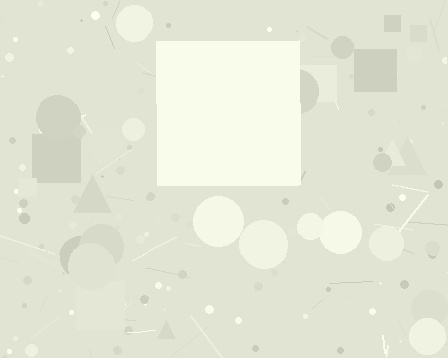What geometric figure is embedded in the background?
A square is embedded in the background.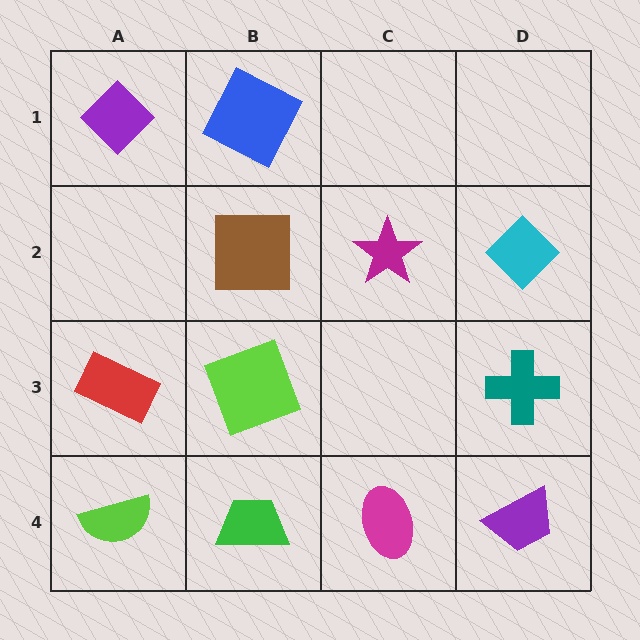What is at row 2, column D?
A cyan diamond.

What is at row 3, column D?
A teal cross.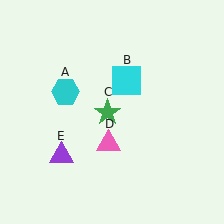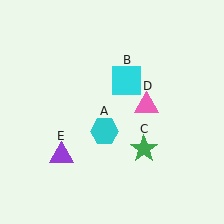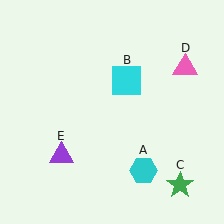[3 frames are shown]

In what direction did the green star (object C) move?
The green star (object C) moved down and to the right.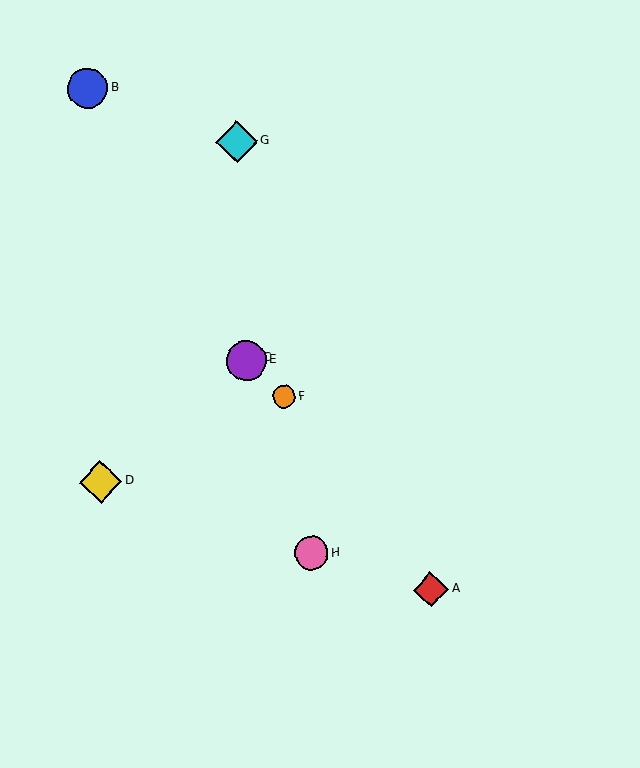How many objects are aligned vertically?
3 objects (C, E, G) are aligned vertically.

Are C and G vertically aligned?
Yes, both are at x≈246.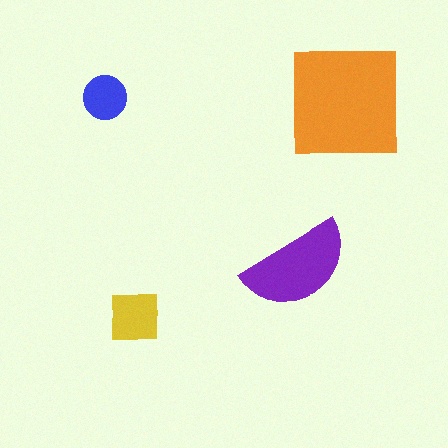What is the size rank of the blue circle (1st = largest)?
4th.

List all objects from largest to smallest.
The orange square, the purple semicircle, the yellow square, the blue circle.